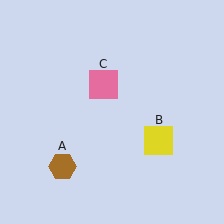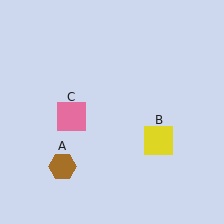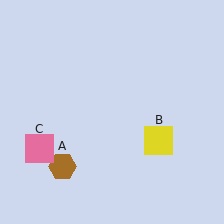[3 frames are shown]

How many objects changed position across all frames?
1 object changed position: pink square (object C).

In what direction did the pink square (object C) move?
The pink square (object C) moved down and to the left.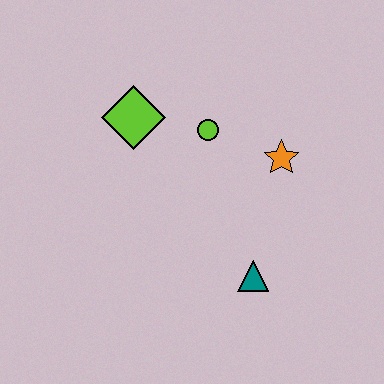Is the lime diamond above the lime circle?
Yes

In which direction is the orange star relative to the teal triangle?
The orange star is above the teal triangle.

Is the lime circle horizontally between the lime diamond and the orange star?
Yes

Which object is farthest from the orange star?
The lime diamond is farthest from the orange star.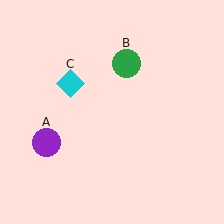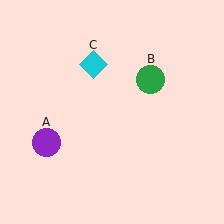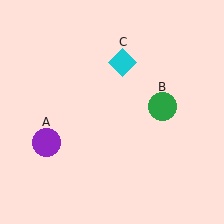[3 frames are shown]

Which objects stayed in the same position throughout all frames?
Purple circle (object A) remained stationary.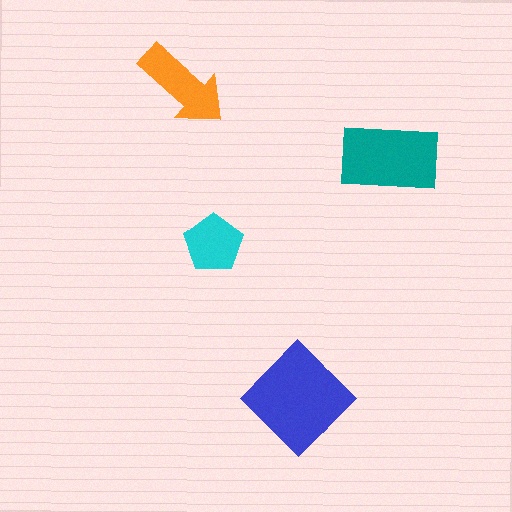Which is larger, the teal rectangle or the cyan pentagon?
The teal rectangle.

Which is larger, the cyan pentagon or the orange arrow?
The orange arrow.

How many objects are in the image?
There are 4 objects in the image.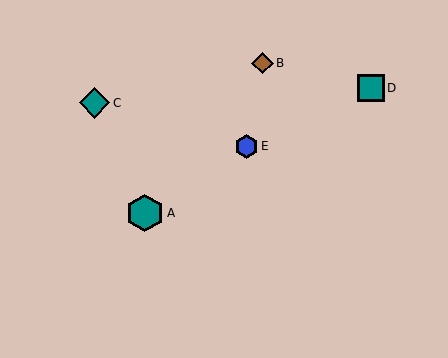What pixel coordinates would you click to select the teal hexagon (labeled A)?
Click at (145, 213) to select the teal hexagon A.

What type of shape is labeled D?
Shape D is a teal square.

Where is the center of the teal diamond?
The center of the teal diamond is at (95, 103).